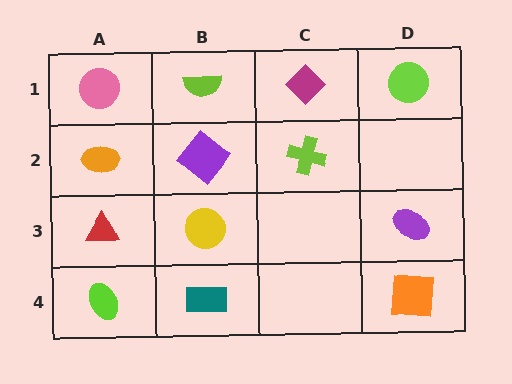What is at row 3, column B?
A yellow circle.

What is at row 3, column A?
A red triangle.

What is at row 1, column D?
A lime circle.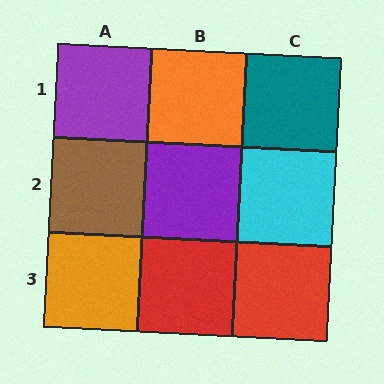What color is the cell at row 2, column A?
Brown.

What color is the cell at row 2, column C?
Cyan.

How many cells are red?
2 cells are red.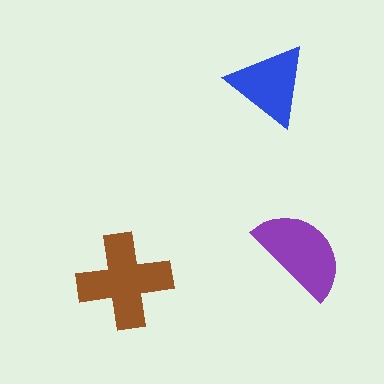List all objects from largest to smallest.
The brown cross, the purple semicircle, the blue triangle.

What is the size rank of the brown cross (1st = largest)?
1st.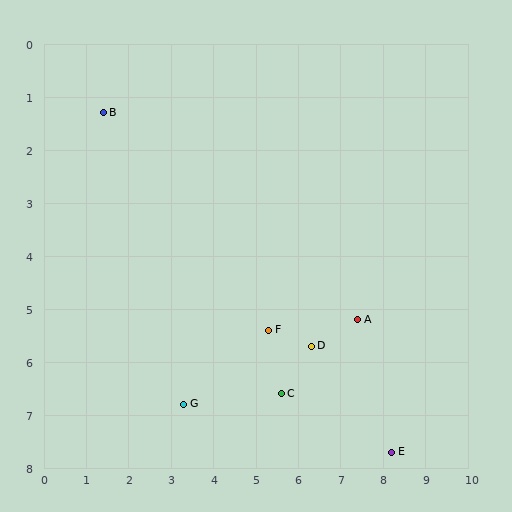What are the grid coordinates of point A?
Point A is at approximately (7.4, 5.2).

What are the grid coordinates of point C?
Point C is at approximately (5.6, 6.6).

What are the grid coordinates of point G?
Point G is at approximately (3.3, 6.8).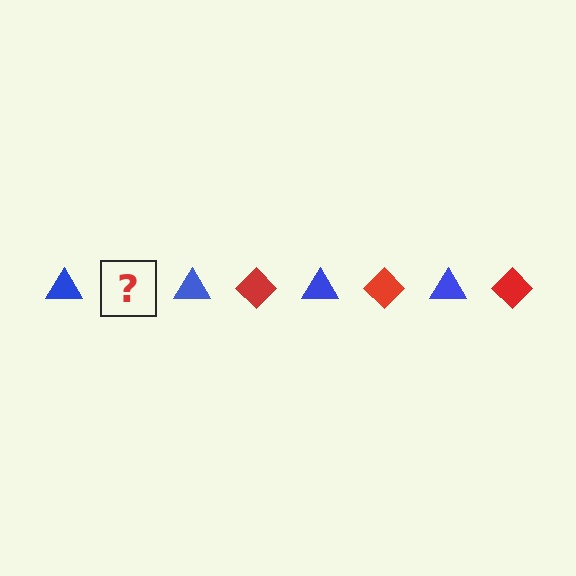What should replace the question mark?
The question mark should be replaced with a red diamond.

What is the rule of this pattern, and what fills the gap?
The rule is that the pattern alternates between blue triangle and red diamond. The gap should be filled with a red diamond.